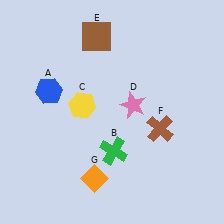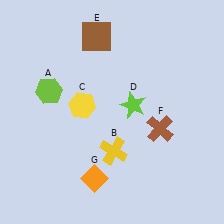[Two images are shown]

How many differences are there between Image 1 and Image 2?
There are 3 differences between the two images.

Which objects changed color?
A changed from blue to lime. B changed from green to yellow. D changed from pink to lime.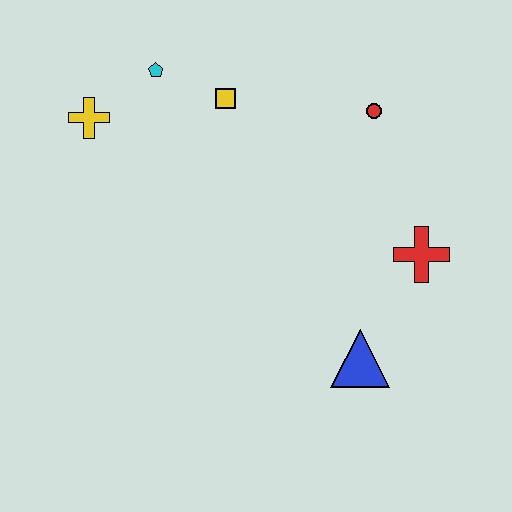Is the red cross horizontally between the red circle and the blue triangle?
No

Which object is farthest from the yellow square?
The blue triangle is farthest from the yellow square.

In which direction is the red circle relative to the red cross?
The red circle is above the red cross.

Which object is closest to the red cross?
The blue triangle is closest to the red cross.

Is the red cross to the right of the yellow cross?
Yes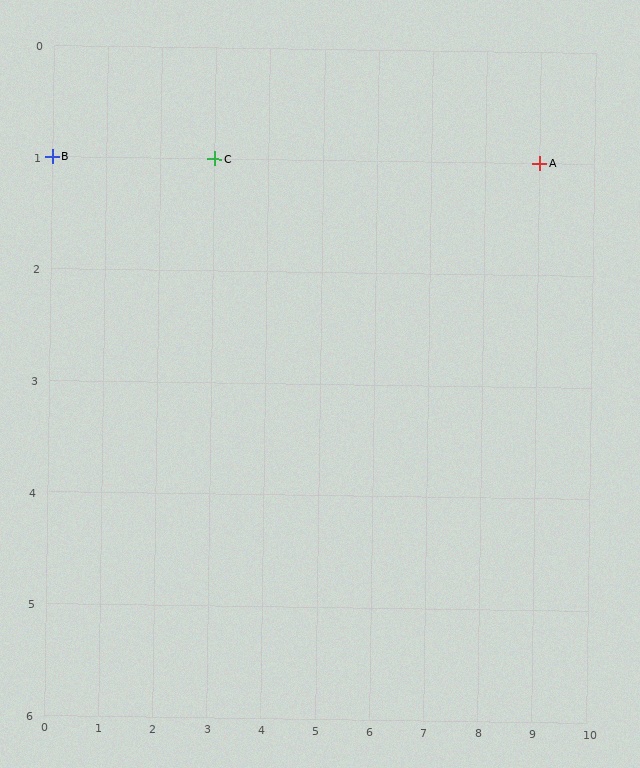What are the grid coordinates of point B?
Point B is at grid coordinates (0, 1).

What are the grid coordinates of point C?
Point C is at grid coordinates (3, 1).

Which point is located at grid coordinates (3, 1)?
Point C is at (3, 1).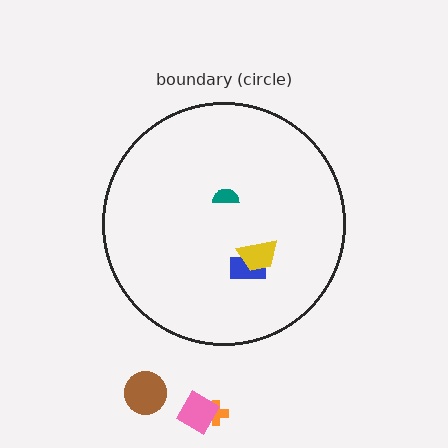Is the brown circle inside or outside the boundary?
Outside.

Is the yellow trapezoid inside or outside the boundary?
Inside.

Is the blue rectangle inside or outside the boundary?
Inside.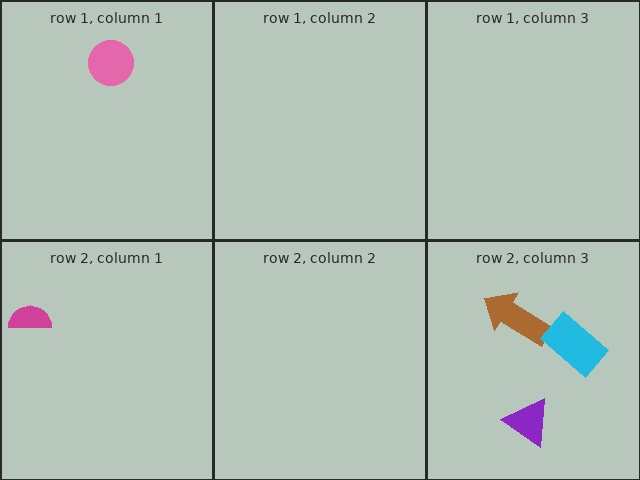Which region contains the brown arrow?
The row 2, column 3 region.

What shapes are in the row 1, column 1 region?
The pink circle.